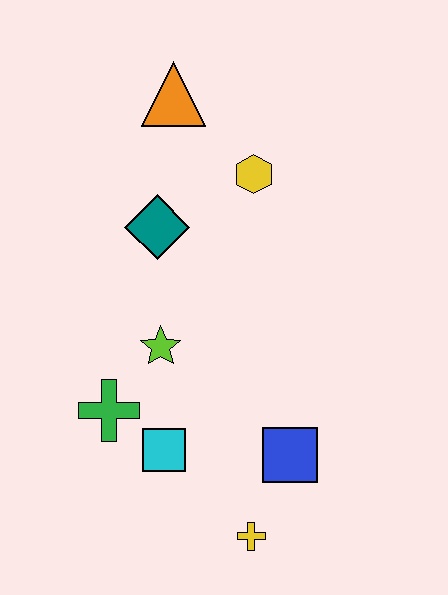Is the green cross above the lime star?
No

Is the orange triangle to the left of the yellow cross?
Yes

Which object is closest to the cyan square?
The green cross is closest to the cyan square.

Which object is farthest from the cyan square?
The orange triangle is farthest from the cyan square.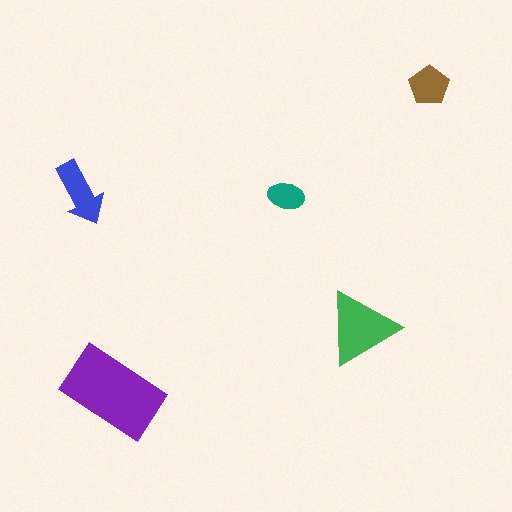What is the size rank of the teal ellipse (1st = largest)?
5th.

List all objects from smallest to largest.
The teal ellipse, the brown pentagon, the blue arrow, the green triangle, the purple rectangle.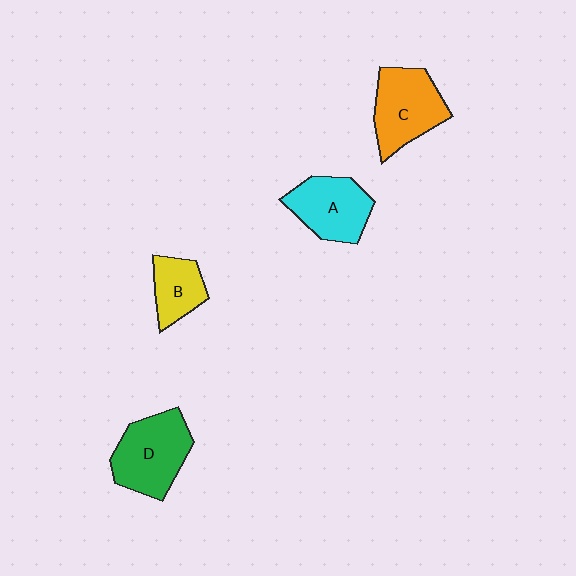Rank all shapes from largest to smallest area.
From largest to smallest: D (green), C (orange), A (cyan), B (yellow).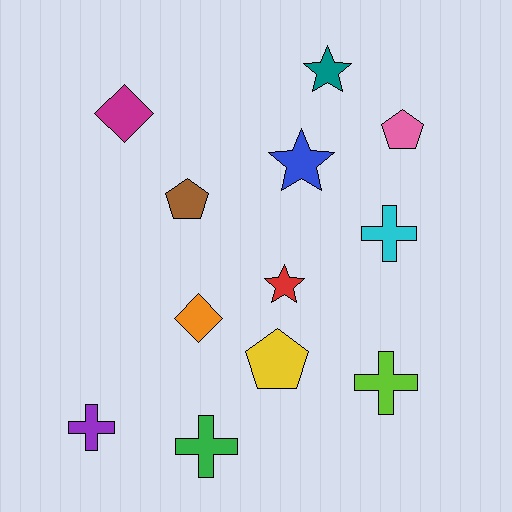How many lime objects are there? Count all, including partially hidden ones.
There is 1 lime object.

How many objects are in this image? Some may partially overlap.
There are 12 objects.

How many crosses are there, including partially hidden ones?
There are 4 crosses.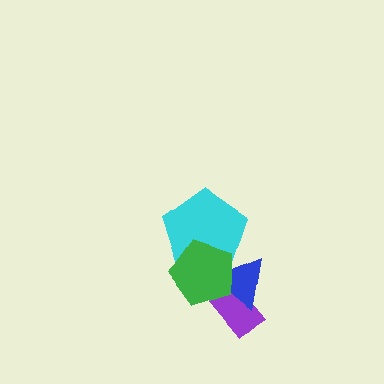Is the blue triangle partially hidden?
Yes, it is partially covered by another shape.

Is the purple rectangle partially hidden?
Yes, it is partially covered by another shape.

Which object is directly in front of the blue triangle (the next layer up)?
The cyan pentagon is directly in front of the blue triangle.